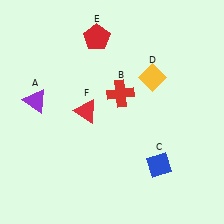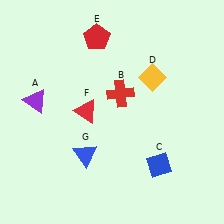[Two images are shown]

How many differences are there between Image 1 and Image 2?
There is 1 difference between the two images.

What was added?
A blue triangle (G) was added in Image 2.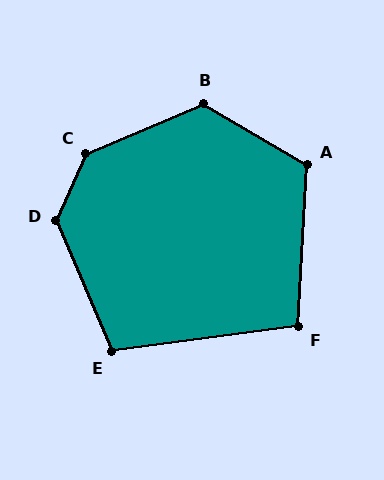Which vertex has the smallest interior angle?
F, at approximately 100 degrees.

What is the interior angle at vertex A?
Approximately 118 degrees (obtuse).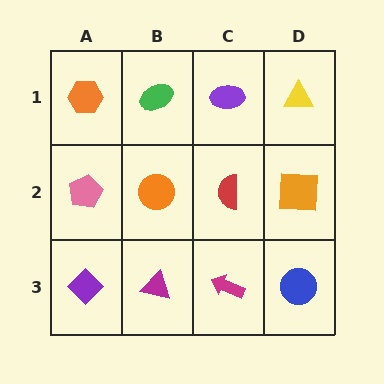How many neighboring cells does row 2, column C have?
4.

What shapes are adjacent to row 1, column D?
An orange square (row 2, column D), a purple ellipse (row 1, column C).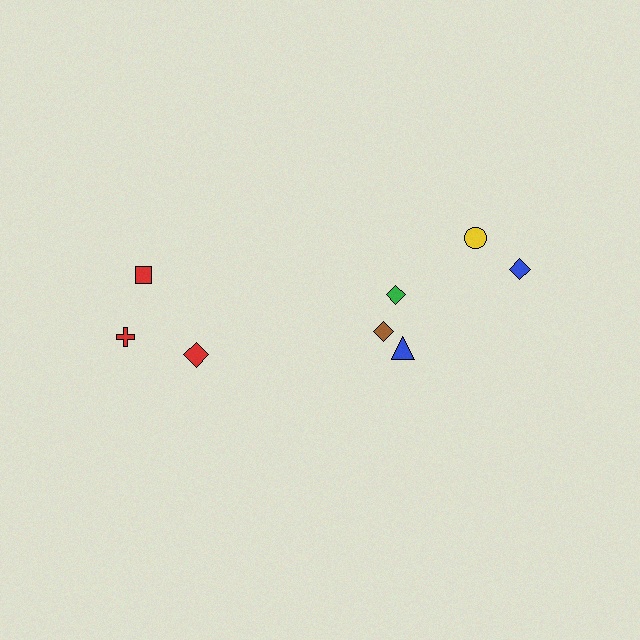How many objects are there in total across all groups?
There are 8 objects.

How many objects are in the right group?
There are 5 objects.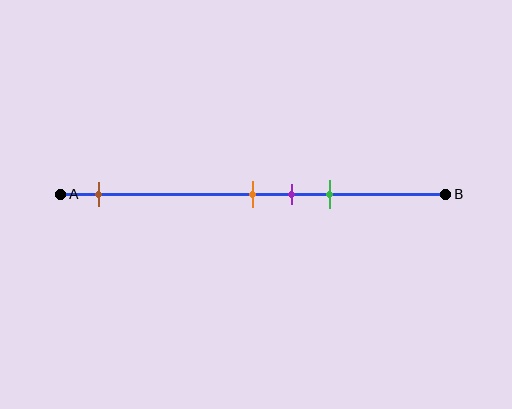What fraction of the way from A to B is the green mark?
The green mark is approximately 70% (0.7) of the way from A to B.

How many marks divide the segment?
There are 4 marks dividing the segment.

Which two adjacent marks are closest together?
The orange and purple marks are the closest adjacent pair.